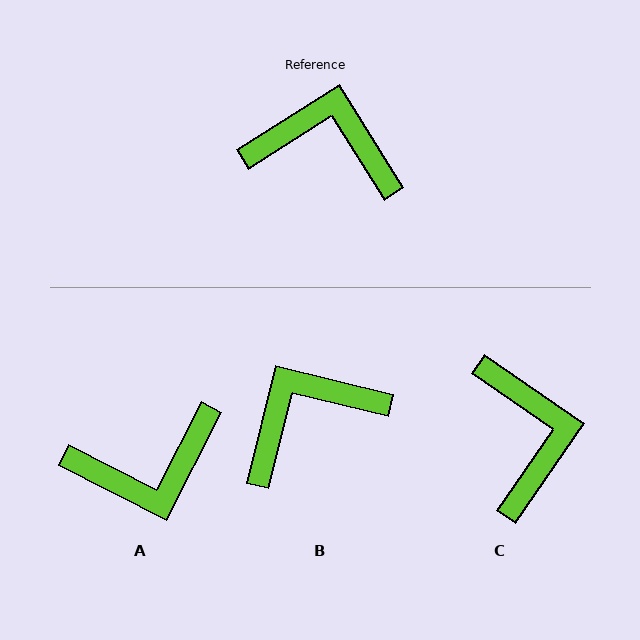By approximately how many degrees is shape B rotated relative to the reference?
Approximately 44 degrees counter-clockwise.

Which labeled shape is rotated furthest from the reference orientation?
A, about 149 degrees away.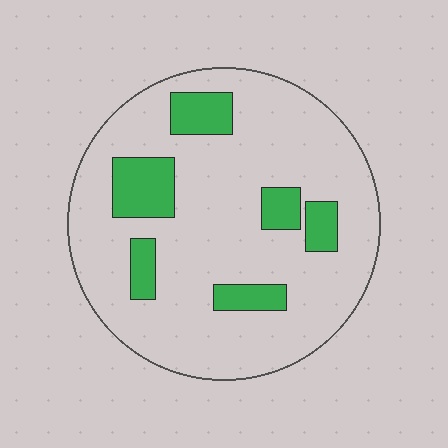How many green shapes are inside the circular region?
6.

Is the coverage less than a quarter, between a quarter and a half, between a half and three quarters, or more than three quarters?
Less than a quarter.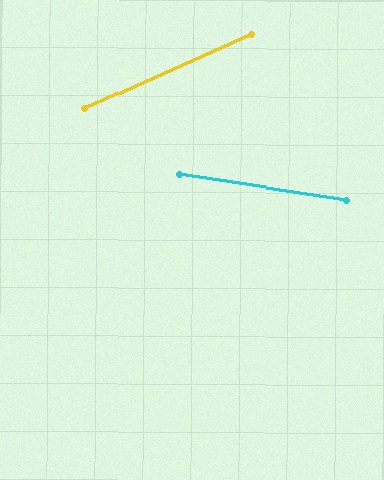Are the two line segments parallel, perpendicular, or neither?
Neither parallel nor perpendicular — they differ by about 33°.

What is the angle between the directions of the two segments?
Approximately 33 degrees.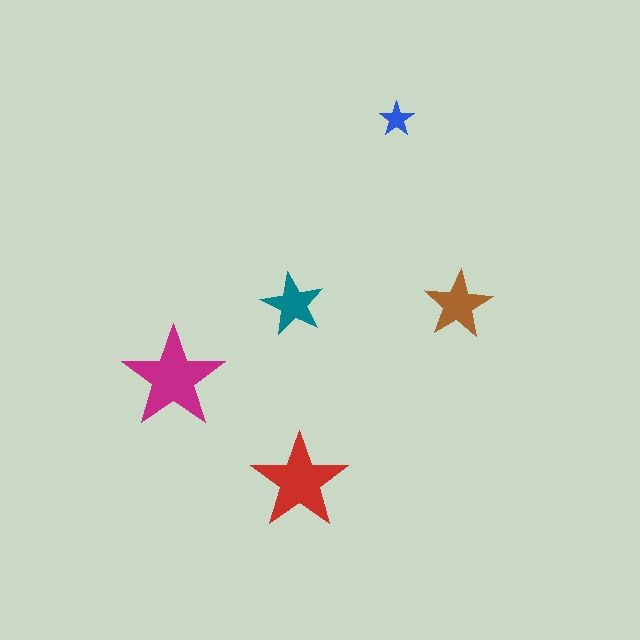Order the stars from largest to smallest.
the magenta one, the red one, the brown one, the teal one, the blue one.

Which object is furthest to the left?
The magenta star is leftmost.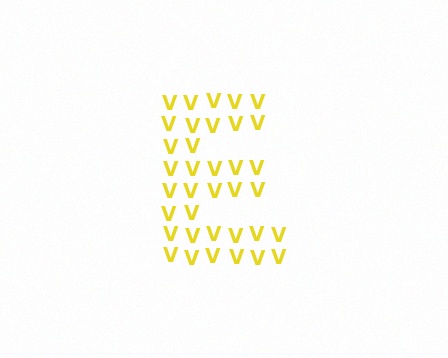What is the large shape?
The large shape is the letter E.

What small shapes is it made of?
It is made of small letter V's.